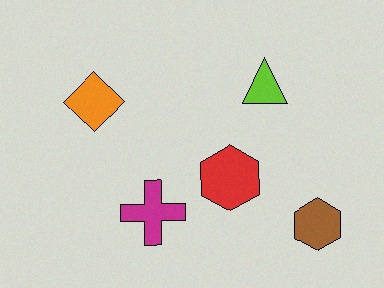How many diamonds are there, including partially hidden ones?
There is 1 diamond.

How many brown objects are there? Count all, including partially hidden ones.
There is 1 brown object.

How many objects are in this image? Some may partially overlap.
There are 5 objects.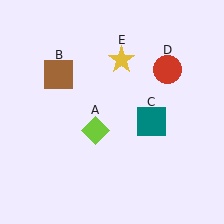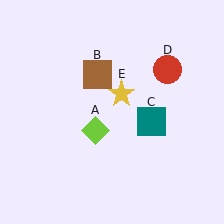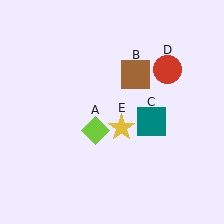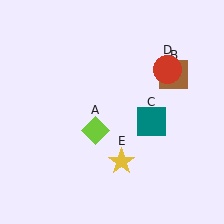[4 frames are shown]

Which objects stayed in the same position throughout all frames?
Lime diamond (object A) and teal square (object C) and red circle (object D) remained stationary.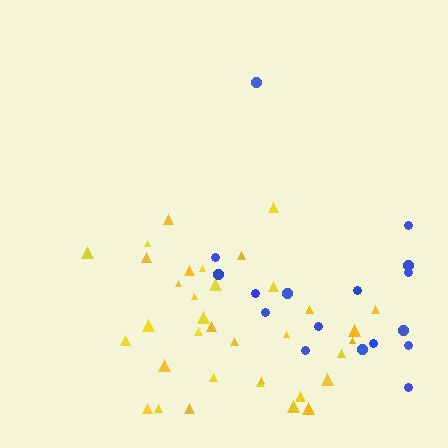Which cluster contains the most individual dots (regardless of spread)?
Yellow (35).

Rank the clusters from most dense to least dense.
yellow, blue.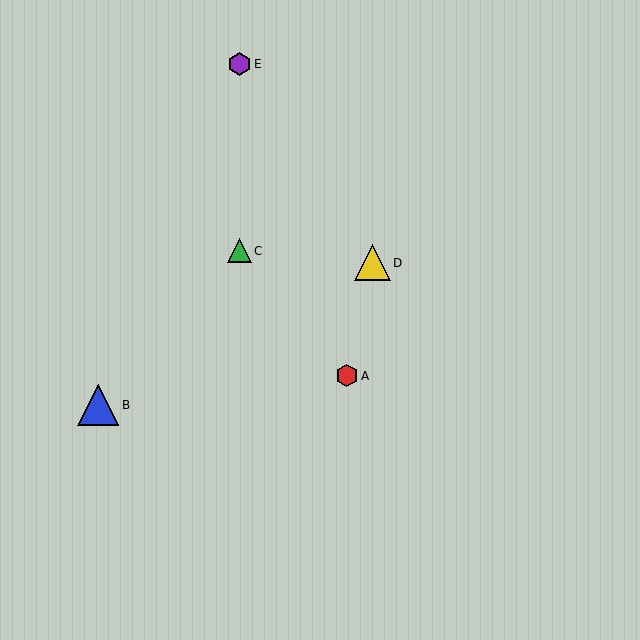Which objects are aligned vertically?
Objects C, E are aligned vertically.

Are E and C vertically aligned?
Yes, both are at x≈240.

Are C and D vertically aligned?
No, C is at x≈240 and D is at x≈372.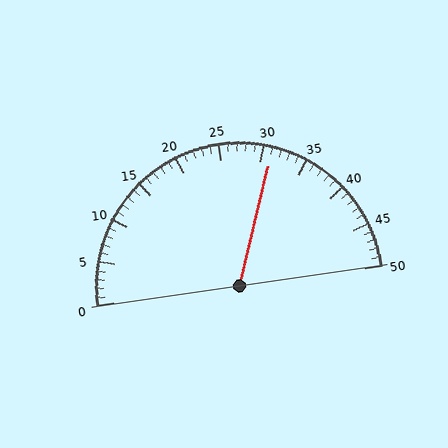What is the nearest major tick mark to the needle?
The nearest major tick mark is 30.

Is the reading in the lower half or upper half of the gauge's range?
The reading is in the upper half of the range (0 to 50).